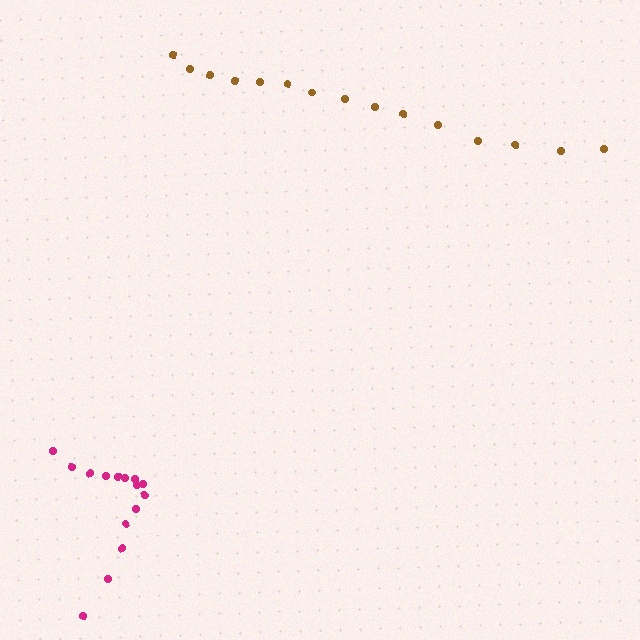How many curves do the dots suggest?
There are 2 distinct paths.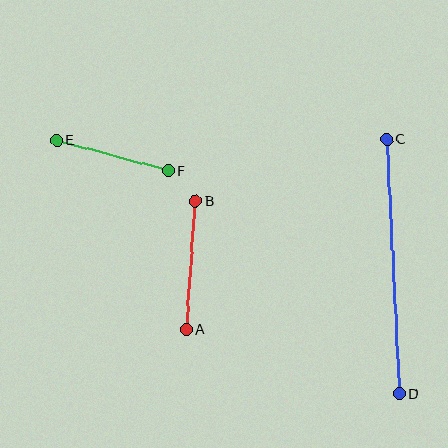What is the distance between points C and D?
The distance is approximately 254 pixels.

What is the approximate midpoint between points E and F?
The midpoint is at approximately (112, 155) pixels.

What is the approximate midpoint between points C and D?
The midpoint is at approximately (393, 266) pixels.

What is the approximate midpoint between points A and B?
The midpoint is at approximately (191, 265) pixels.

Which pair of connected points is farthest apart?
Points C and D are farthest apart.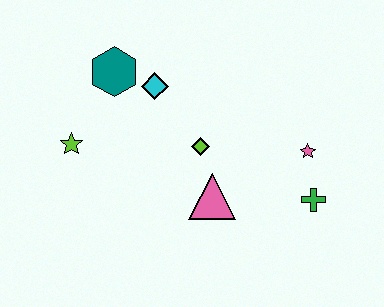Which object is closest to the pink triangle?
The lime diamond is closest to the pink triangle.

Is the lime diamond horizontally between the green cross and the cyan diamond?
Yes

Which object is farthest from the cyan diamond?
The green cross is farthest from the cyan diamond.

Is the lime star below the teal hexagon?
Yes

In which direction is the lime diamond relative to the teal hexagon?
The lime diamond is to the right of the teal hexagon.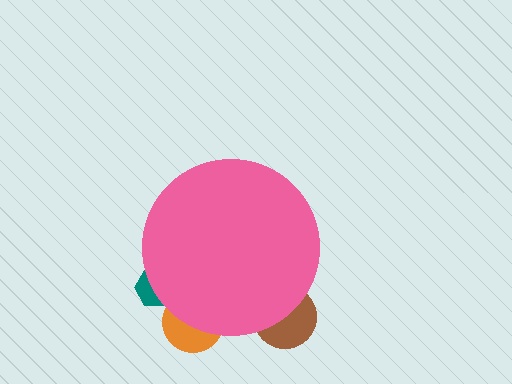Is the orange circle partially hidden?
Yes, the orange circle is partially hidden behind the pink circle.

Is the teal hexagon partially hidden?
Yes, the teal hexagon is partially hidden behind the pink circle.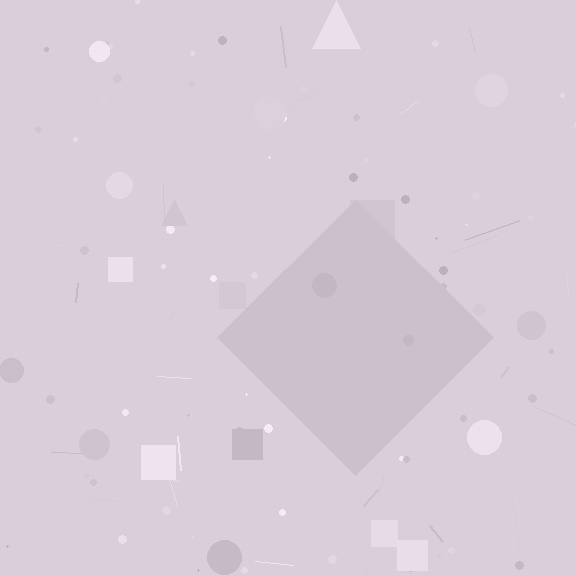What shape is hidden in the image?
A diamond is hidden in the image.